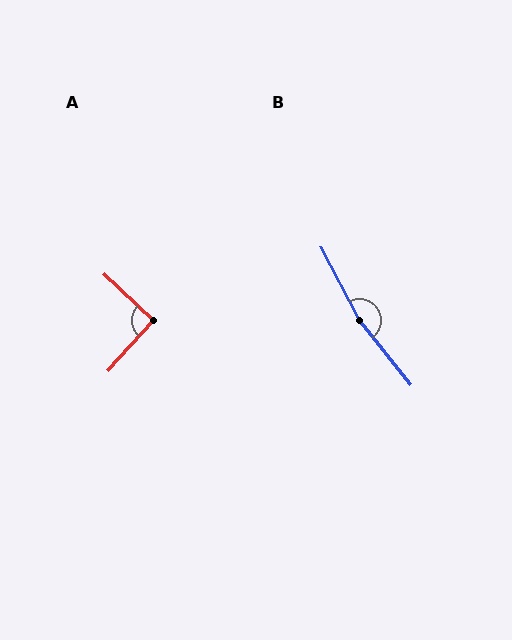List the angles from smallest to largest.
A (92°), B (169°).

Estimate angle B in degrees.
Approximately 169 degrees.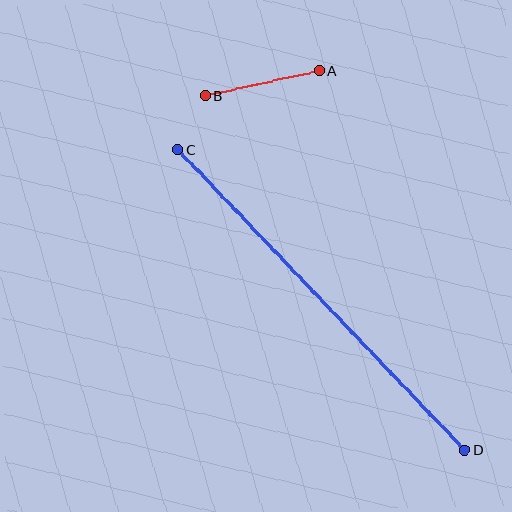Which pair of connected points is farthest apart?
Points C and D are farthest apart.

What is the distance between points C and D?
The distance is approximately 416 pixels.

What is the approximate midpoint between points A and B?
The midpoint is at approximately (262, 83) pixels.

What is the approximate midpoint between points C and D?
The midpoint is at approximately (321, 300) pixels.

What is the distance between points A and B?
The distance is approximately 117 pixels.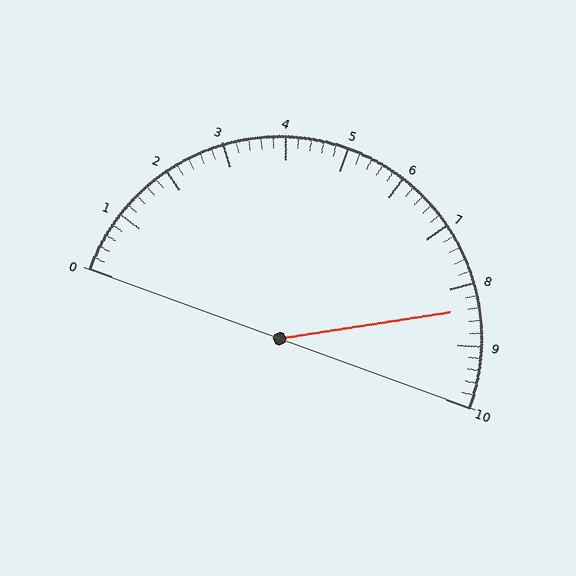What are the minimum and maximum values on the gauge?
The gauge ranges from 0 to 10.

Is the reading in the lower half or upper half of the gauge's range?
The reading is in the upper half of the range (0 to 10).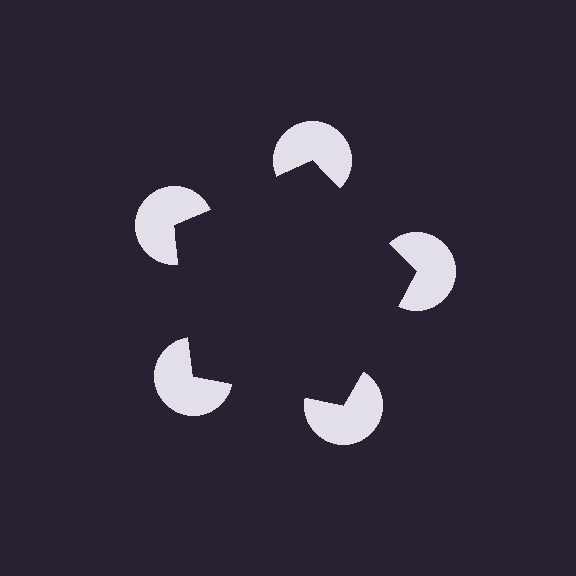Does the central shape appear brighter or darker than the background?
It typically appears slightly darker than the background, even though no actual brightness change is drawn.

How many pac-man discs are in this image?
There are 5 — one at each vertex of the illusory pentagon.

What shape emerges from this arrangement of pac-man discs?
An illusory pentagon — its edges are inferred from the aligned wedge cuts in the pac-man discs, not physically drawn.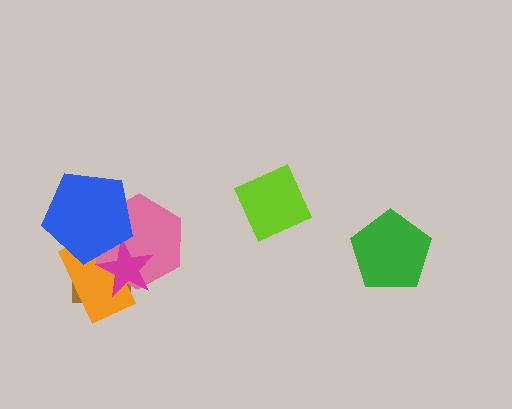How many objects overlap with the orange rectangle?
4 objects overlap with the orange rectangle.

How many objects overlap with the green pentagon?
0 objects overlap with the green pentagon.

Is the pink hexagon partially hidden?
Yes, it is partially covered by another shape.